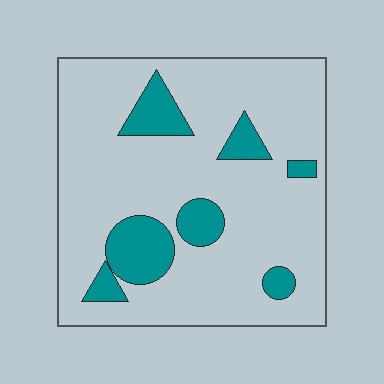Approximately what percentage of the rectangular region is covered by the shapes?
Approximately 15%.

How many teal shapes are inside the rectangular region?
7.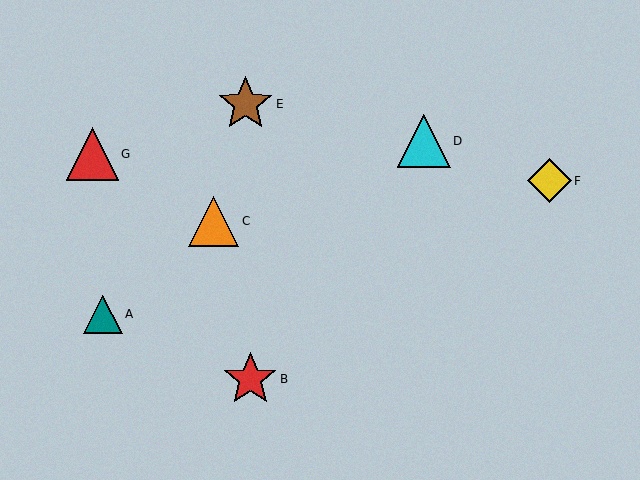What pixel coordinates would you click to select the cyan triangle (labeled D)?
Click at (424, 141) to select the cyan triangle D.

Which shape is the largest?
The brown star (labeled E) is the largest.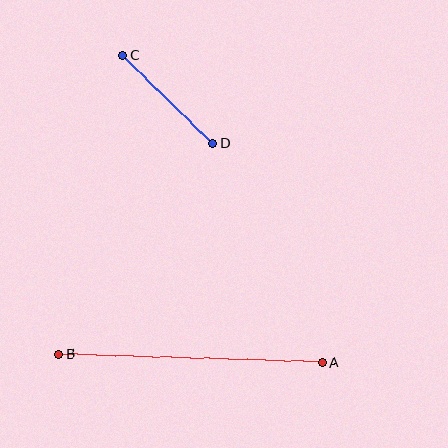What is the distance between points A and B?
The distance is approximately 264 pixels.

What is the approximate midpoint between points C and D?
The midpoint is at approximately (168, 100) pixels.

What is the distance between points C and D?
The distance is approximately 126 pixels.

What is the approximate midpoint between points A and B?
The midpoint is at approximately (190, 358) pixels.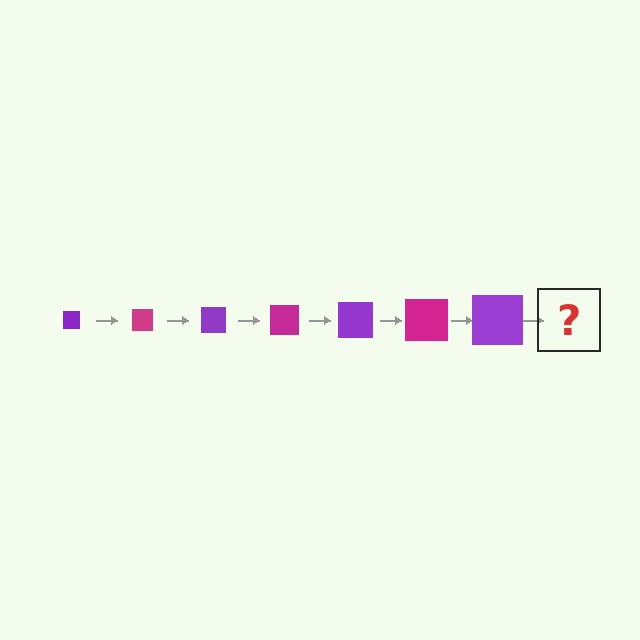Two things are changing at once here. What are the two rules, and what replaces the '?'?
The two rules are that the square grows larger each step and the color cycles through purple and magenta. The '?' should be a magenta square, larger than the previous one.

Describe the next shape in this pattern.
It should be a magenta square, larger than the previous one.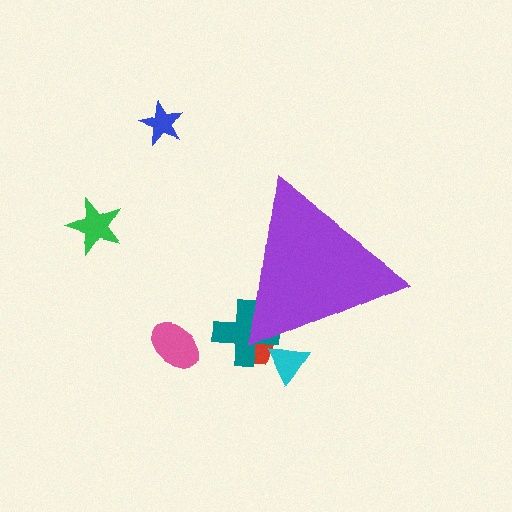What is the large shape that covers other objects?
A purple triangle.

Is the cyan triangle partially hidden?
Yes, the cyan triangle is partially hidden behind the purple triangle.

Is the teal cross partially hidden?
Yes, the teal cross is partially hidden behind the purple triangle.